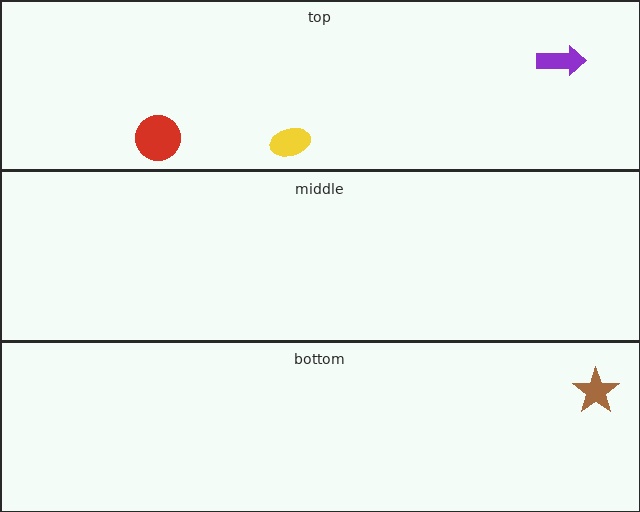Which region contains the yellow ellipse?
The top region.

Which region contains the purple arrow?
The top region.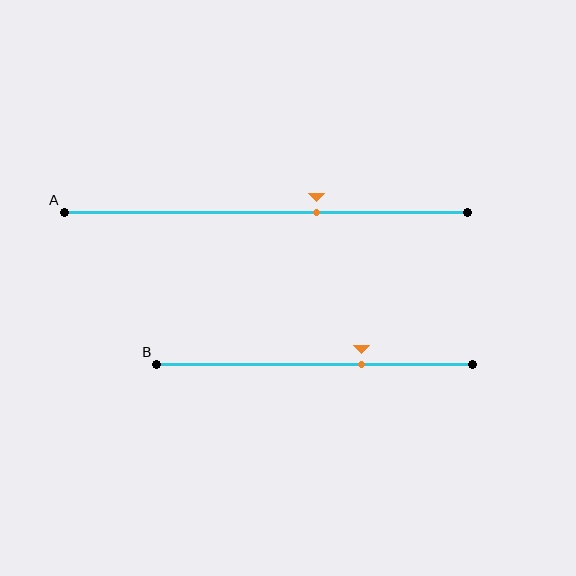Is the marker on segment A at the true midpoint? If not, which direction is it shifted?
No, the marker on segment A is shifted to the right by about 13% of the segment length.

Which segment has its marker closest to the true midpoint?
Segment A has its marker closest to the true midpoint.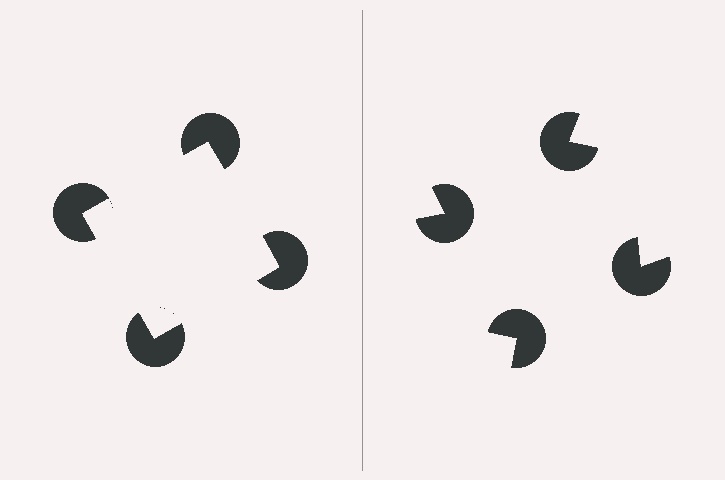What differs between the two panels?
The pac-man discs are positioned identically on both sides; only the wedge orientations differ. On the left they align to a square; on the right they are misaligned.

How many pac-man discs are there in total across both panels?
8 — 4 on each side.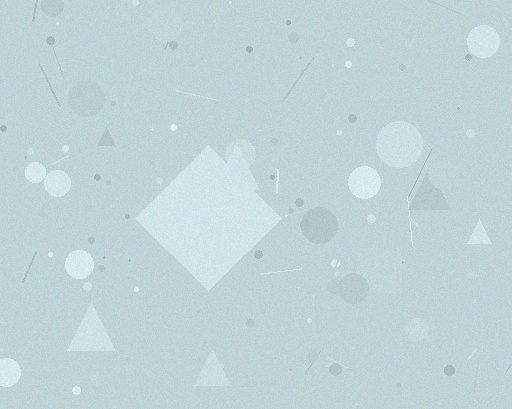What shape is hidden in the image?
A diamond is hidden in the image.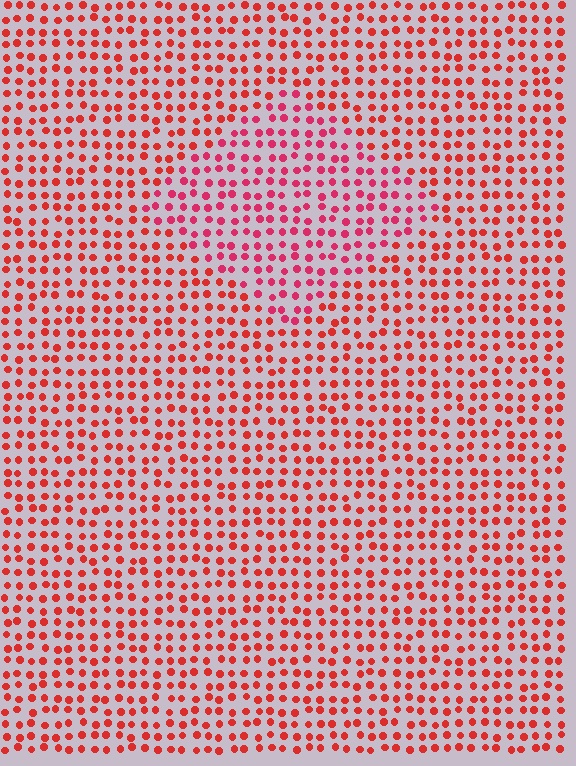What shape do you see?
I see a diamond.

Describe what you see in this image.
The image is filled with small red elements in a uniform arrangement. A diamond-shaped region is visible where the elements are tinted to a slightly different hue, forming a subtle color boundary.